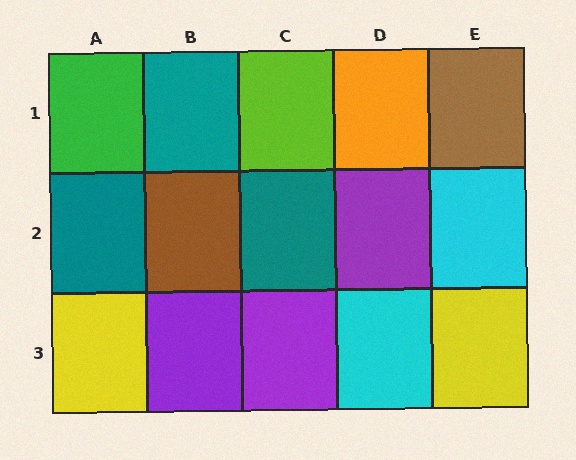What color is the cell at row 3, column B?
Purple.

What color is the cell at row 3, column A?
Yellow.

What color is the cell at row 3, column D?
Cyan.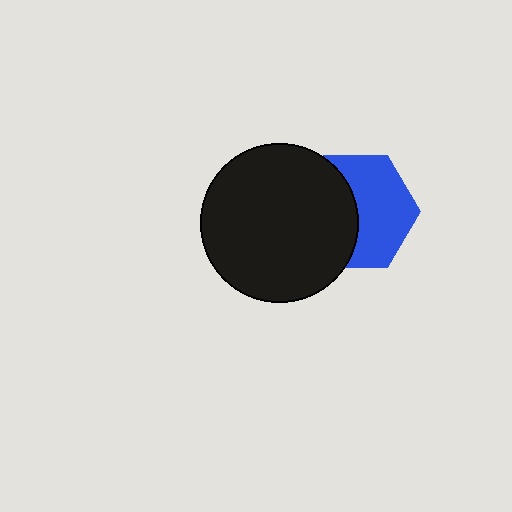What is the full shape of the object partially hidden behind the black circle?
The partially hidden object is a blue hexagon.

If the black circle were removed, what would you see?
You would see the complete blue hexagon.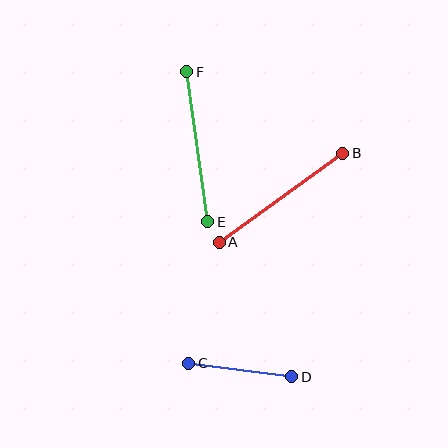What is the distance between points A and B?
The distance is approximately 152 pixels.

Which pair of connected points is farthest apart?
Points A and B are farthest apart.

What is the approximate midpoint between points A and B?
The midpoint is at approximately (281, 198) pixels.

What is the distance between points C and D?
The distance is approximately 104 pixels.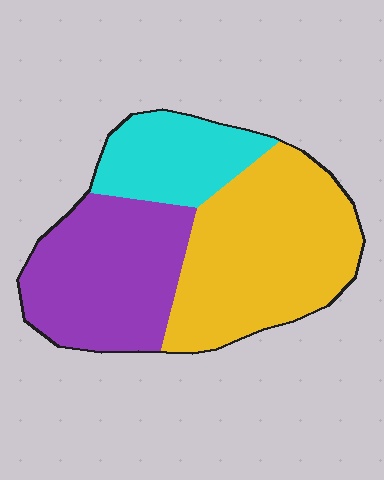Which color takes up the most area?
Yellow, at roughly 45%.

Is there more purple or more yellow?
Yellow.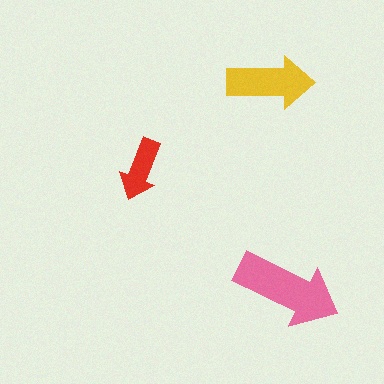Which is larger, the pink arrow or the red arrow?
The pink one.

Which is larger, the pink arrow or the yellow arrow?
The pink one.